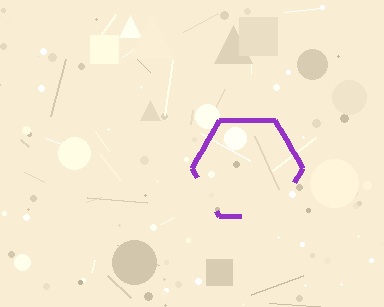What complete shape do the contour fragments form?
The contour fragments form a hexagon.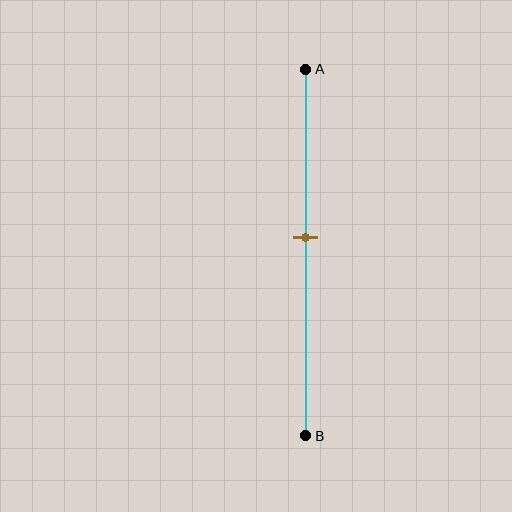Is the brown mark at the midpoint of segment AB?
No, the mark is at about 45% from A, not at the 50% midpoint.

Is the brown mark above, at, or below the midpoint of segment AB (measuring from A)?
The brown mark is above the midpoint of segment AB.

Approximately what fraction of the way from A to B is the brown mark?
The brown mark is approximately 45% of the way from A to B.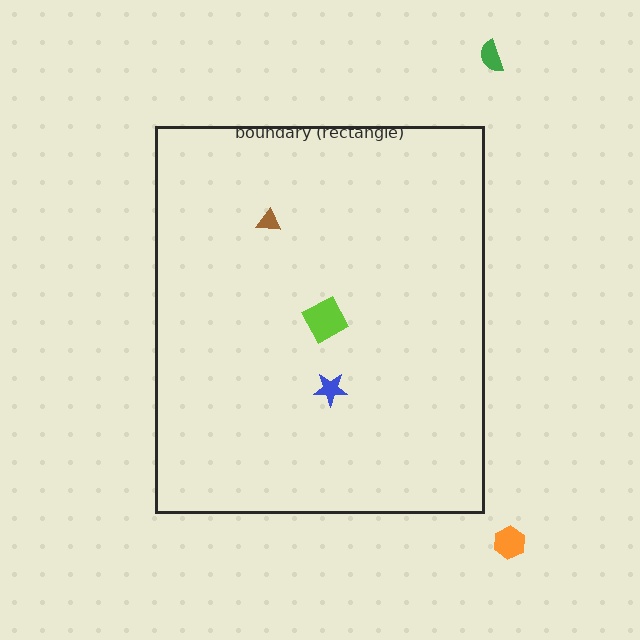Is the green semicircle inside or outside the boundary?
Outside.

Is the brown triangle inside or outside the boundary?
Inside.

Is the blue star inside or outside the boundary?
Inside.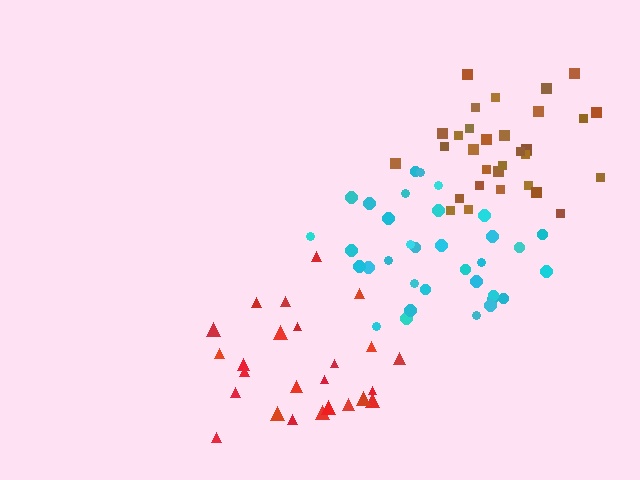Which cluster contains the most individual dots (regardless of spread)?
Cyan (34).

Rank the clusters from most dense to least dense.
brown, cyan, red.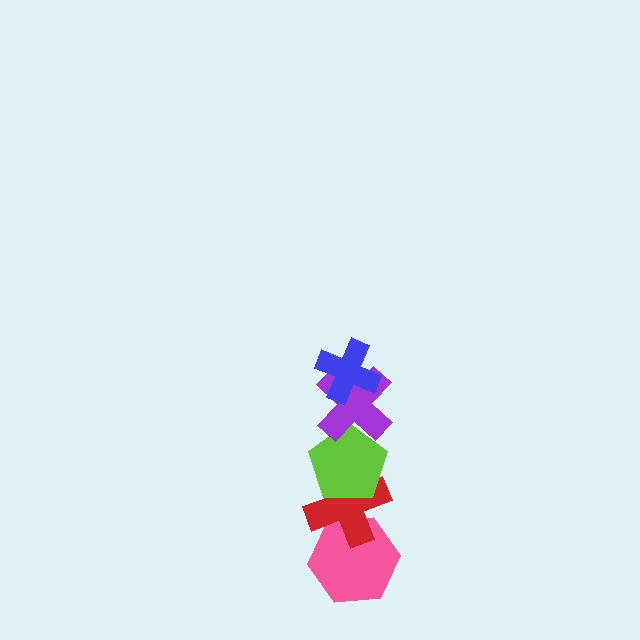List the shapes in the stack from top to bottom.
From top to bottom: the blue cross, the purple cross, the lime pentagon, the red cross, the pink hexagon.